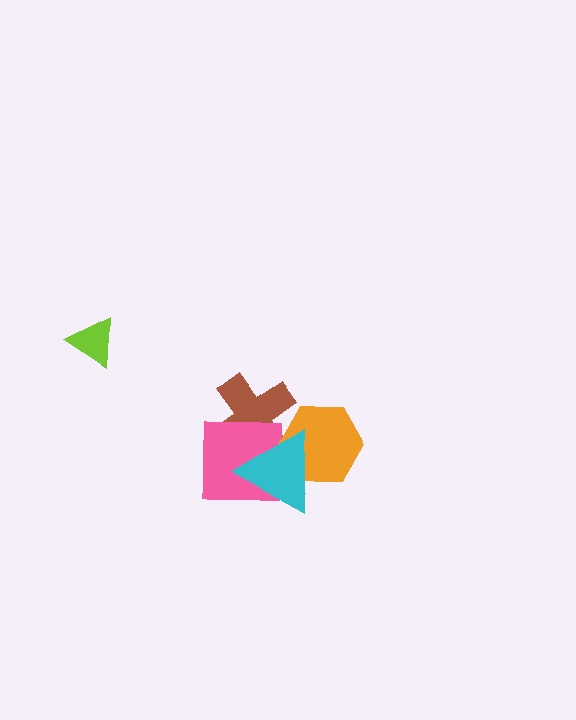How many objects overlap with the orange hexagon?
2 objects overlap with the orange hexagon.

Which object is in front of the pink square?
The cyan triangle is in front of the pink square.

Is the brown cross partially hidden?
Yes, it is partially covered by another shape.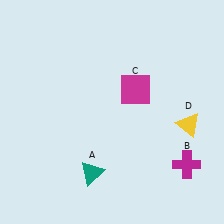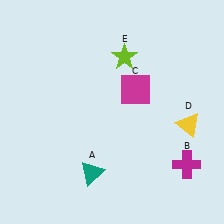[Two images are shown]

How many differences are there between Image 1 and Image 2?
There is 1 difference between the two images.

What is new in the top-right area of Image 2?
A lime star (E) was added in the top-right area of Image 2.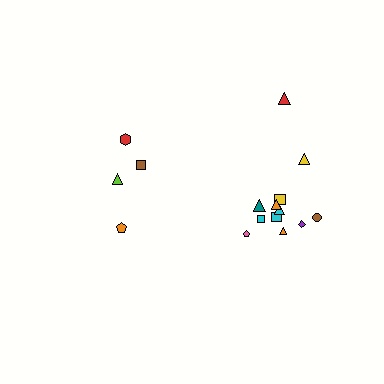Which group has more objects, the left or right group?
The right group.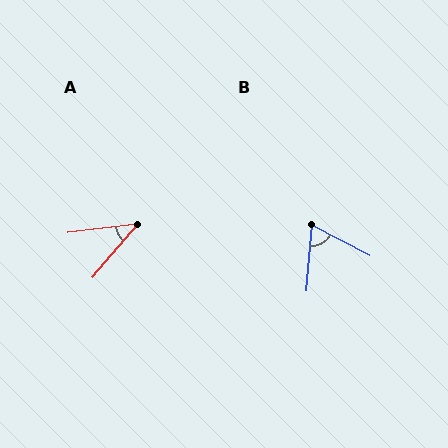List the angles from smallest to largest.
A (42°), B (68°).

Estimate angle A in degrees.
Approximately 42 degrees.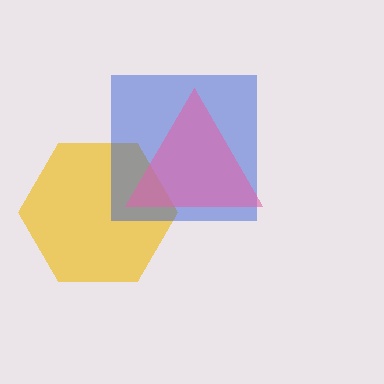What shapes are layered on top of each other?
The layered shapes are: a yellow hexagon, a blue square, a pink triangle.